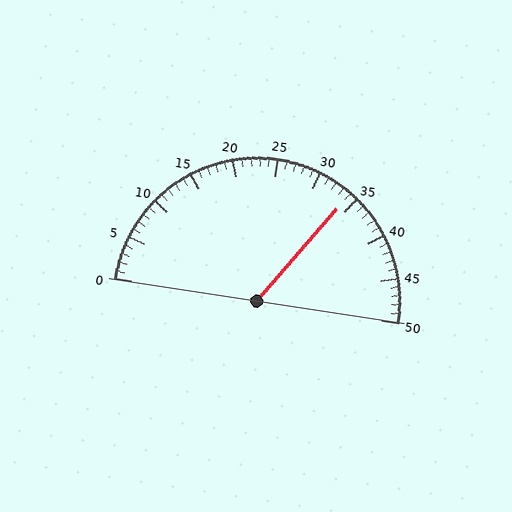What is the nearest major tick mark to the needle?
The nearest major tick mark is 35.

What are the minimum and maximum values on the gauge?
The gauge ranges from 0 to 50.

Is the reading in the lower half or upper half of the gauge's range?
The reading is in the upper half of the range (0 to 50).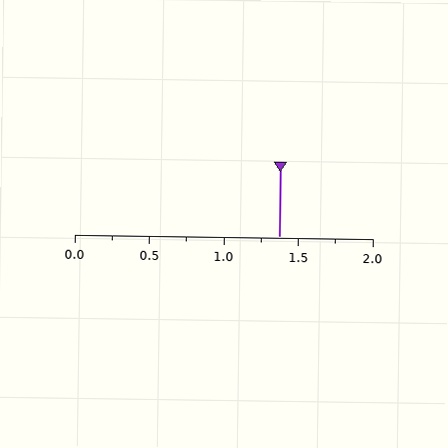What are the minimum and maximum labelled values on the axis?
The axis runs from 0.0 to 2.0.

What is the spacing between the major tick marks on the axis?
The major ticks are spaced 0.5 apart.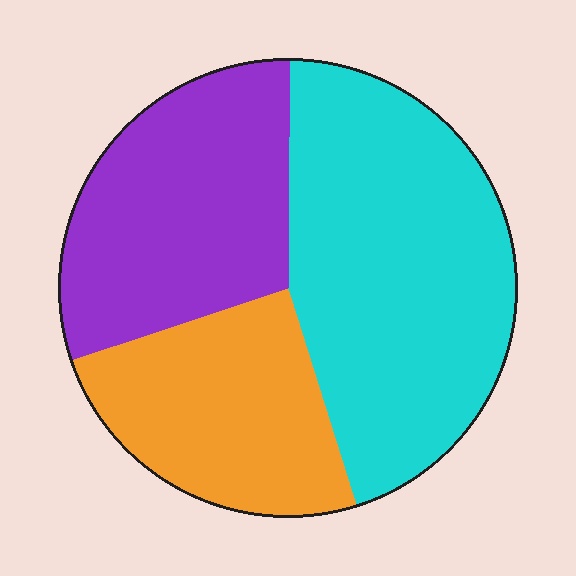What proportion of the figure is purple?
Purple covers 30% of the figure.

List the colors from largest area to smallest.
From largest to smallest: cyan, purple, orange.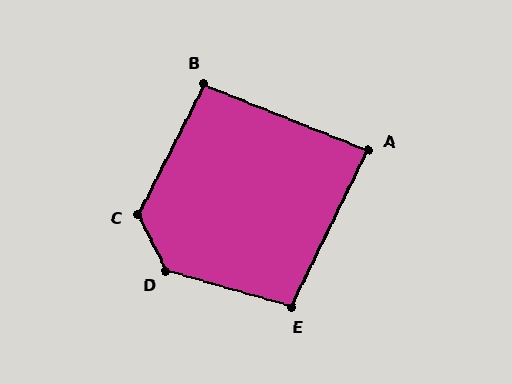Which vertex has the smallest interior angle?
A, at approximately 86 degrees.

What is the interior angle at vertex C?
Approximately 127 degrees (obtuse).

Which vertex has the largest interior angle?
D, at approximately 132 degrees.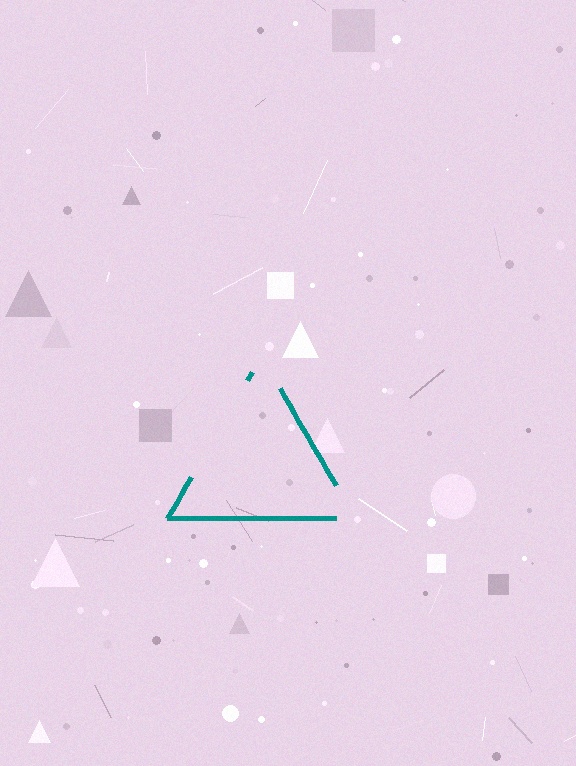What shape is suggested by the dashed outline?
The dashed outline suggests a triangle.